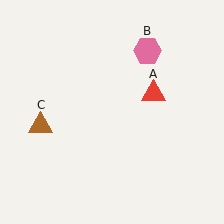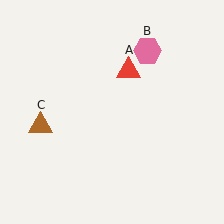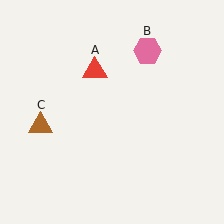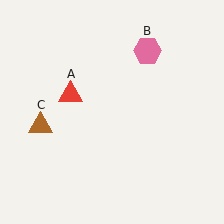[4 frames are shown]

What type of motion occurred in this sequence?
The red triangle (object A) rotated counterclockwise around the center of the scene.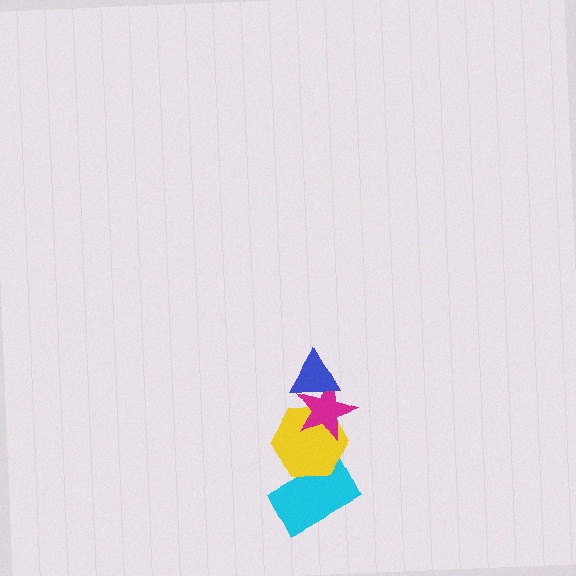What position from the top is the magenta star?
The magenta star is 2nd from the top.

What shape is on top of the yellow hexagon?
The magenta star is on top of the yellow hexagon.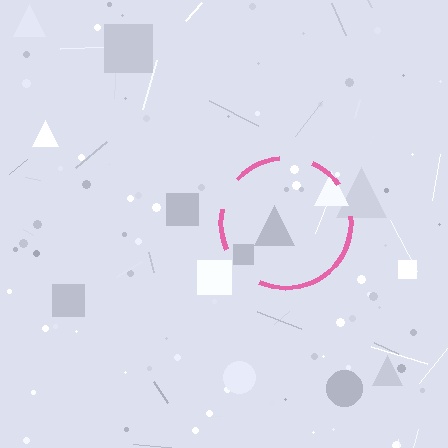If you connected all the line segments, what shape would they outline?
They would outline a circle.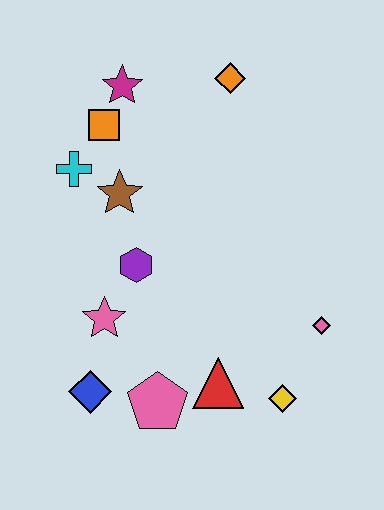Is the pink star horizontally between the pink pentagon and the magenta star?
No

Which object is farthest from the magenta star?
The yellow diamond is farthest from the magenta star.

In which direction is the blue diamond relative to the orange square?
The blue diamond is below the orange square.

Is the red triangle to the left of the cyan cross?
No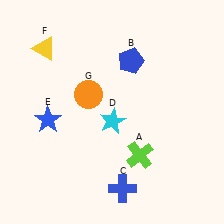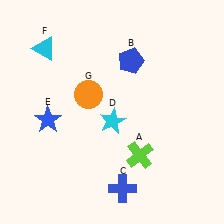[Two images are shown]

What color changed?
The triangle (F) changed from yellow in Image 1 to cyan in Image 2.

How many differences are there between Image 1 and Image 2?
There is 1 difference between the two images.